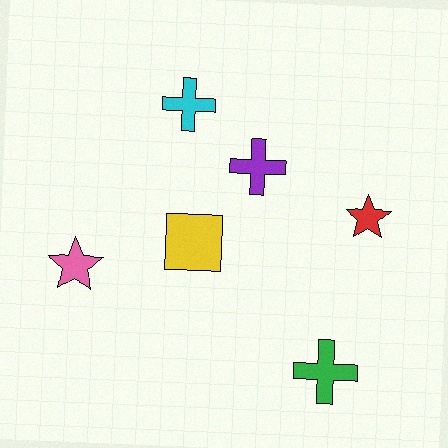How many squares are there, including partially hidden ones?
There is 1 square.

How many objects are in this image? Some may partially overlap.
There are 6 objects.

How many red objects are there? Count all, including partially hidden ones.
There is 1 red object.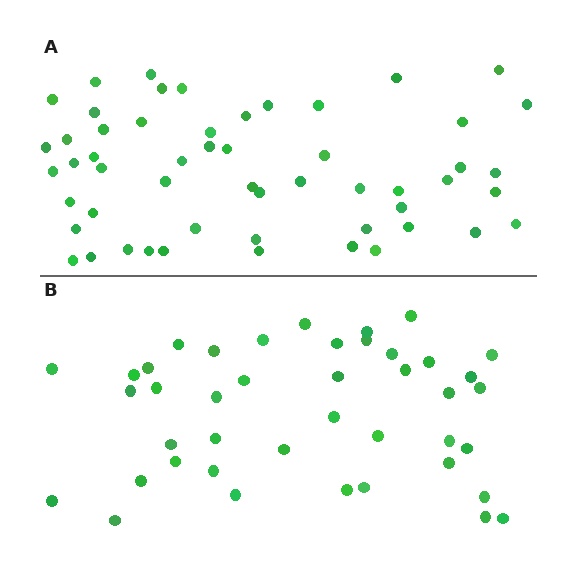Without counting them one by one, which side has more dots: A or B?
Region A (the top region) has more dots.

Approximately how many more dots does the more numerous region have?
Region A has roughly 12 or so more dots than region B.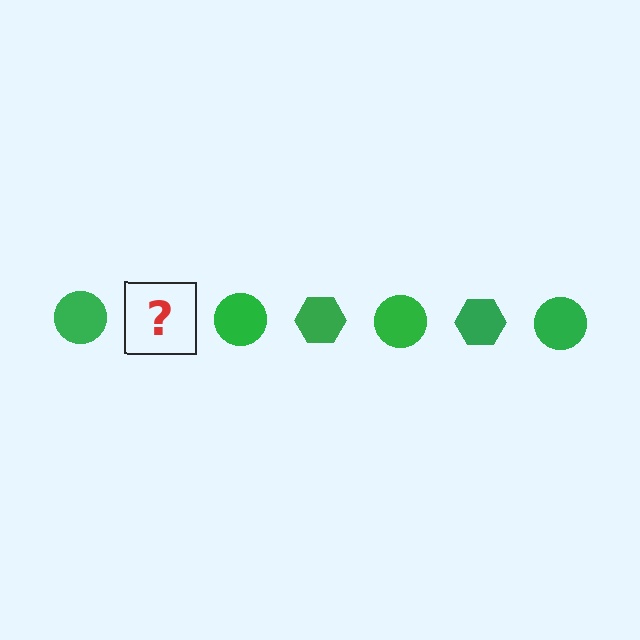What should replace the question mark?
The question mark should be replaced with a green hexagon.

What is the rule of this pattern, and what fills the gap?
The rule is that the pattern cycles through circle, hexagon shapes in green. The gap should be filled with a green hexagon.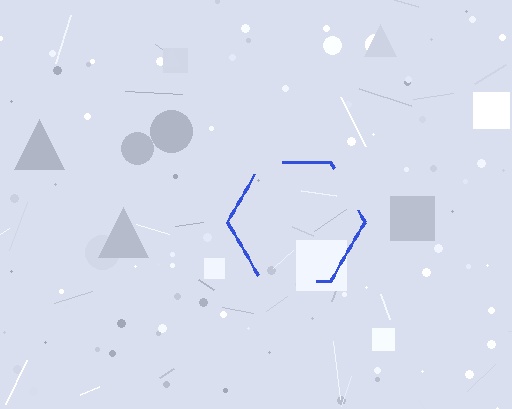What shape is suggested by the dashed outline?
The dashed outline suggests a hexagon.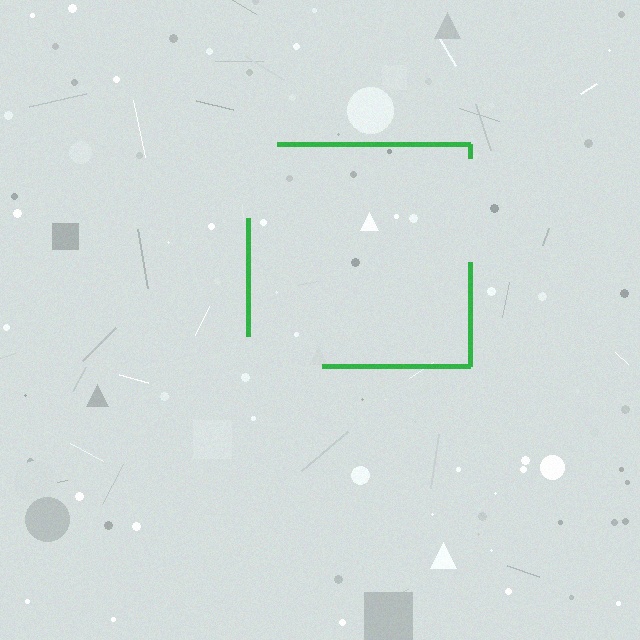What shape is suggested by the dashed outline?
The dashed outline suggests a square.